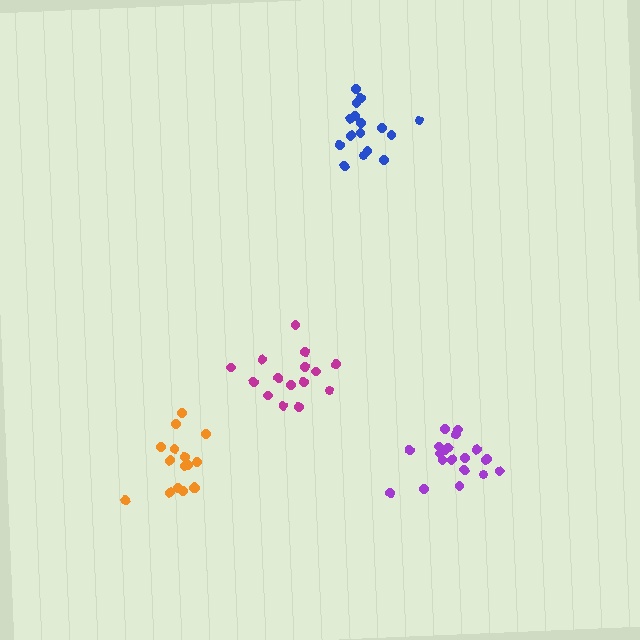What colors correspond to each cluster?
The clusters are colored: blue, purple, magenta, orange.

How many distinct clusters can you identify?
There are 4 distinct clusters.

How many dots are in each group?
Group 1: 16 dots, Group 2: 20 dots, Group 3: 15 dots, Group 4: 16 dots (67 total).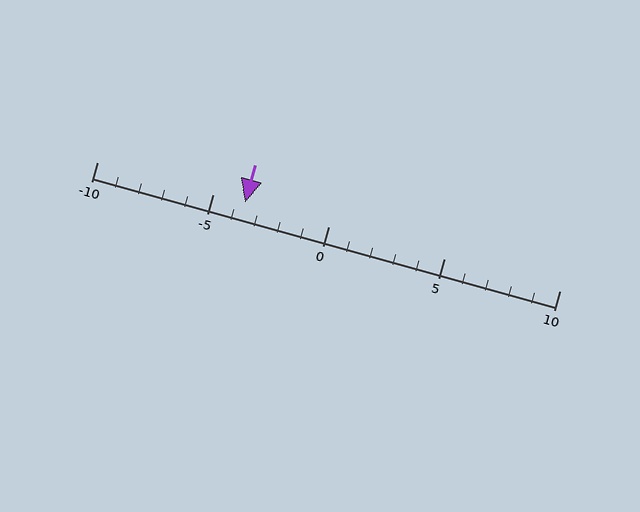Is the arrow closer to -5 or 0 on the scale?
The arrow is closer to -5.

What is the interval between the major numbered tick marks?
The major tick marks are spaced 5 units apart.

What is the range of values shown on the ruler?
The ruler shows values from -10 to 10.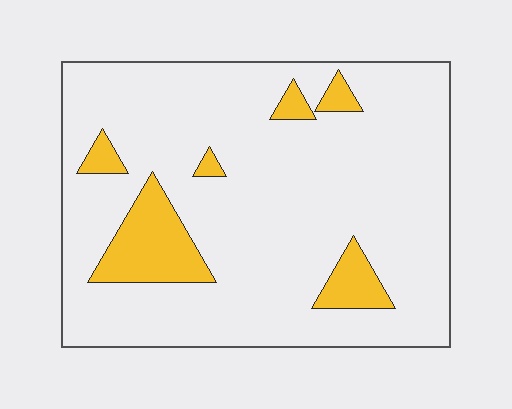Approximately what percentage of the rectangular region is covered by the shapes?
Approximately 15%.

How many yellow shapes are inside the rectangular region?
6.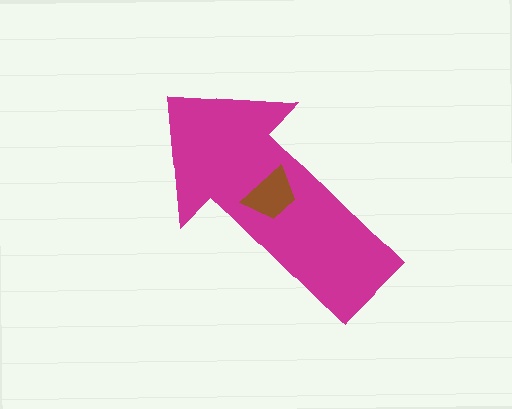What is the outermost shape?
The magenta arrow.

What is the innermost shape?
The brown trapezoid.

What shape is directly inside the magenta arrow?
The brown trapezoid.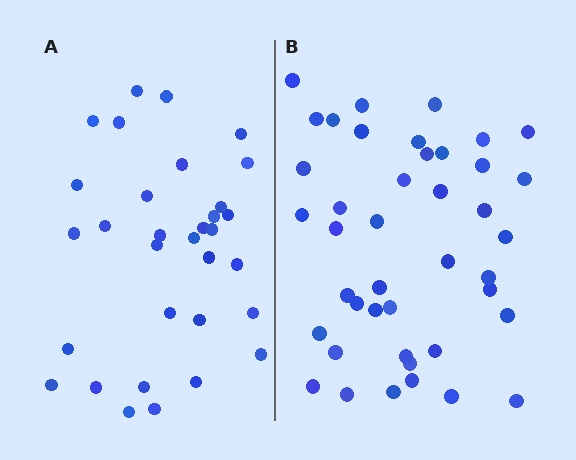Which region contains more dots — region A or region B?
Region B (the right region) has more dots.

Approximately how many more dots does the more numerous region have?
Region B has roughly 10 or so more dots than region A.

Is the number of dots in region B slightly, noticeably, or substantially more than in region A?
Region B has noticeably more, but not dramatically so. The ratio is roughly 1.3 to 1.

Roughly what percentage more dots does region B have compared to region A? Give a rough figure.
About 30% more.